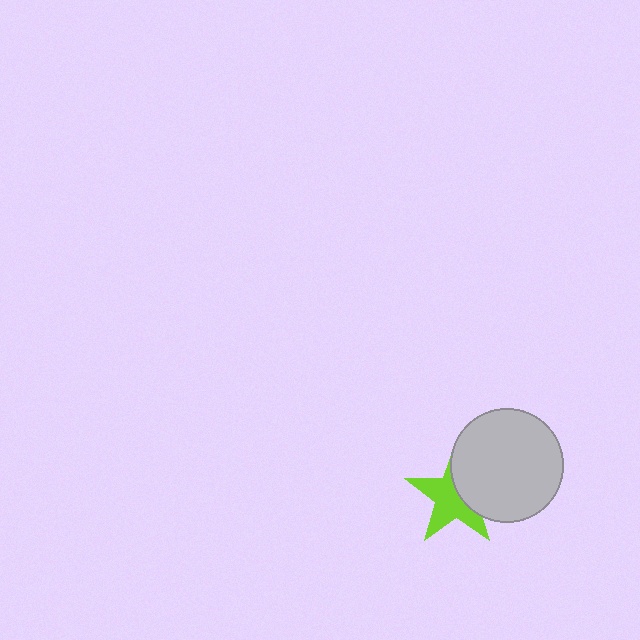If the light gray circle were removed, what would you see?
You would see the complete lime star.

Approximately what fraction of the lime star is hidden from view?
Roughly 41% of the lime star is hidden behind the light gray circle.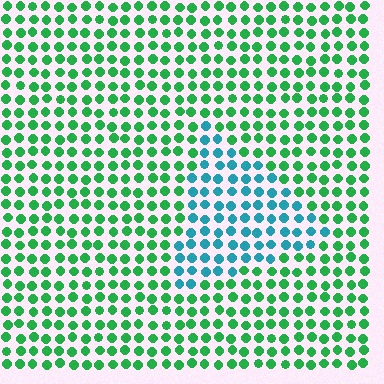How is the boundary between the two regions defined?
The boundary is defined purely by a slight shift in hue (about 52 degrees). Spacing, size, and orientation are identical on both sides.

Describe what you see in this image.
The image is filled with small green elements in a uniform arrangement. A triangle-shaped region is visible where the elements are tinted to a slightly different hue, forming a subtle color boundary.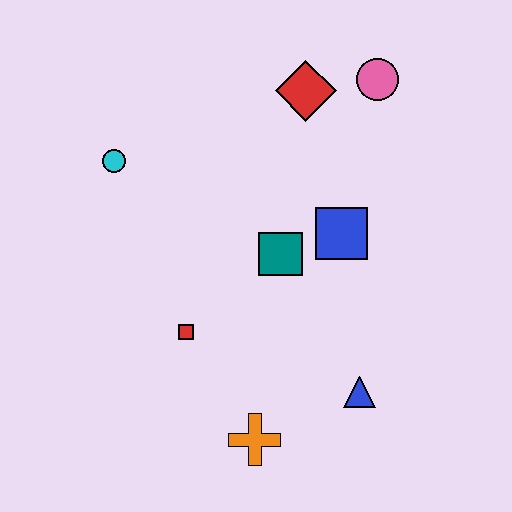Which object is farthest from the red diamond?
The orange cross is farthest from the red diamond.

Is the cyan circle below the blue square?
No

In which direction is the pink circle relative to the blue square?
The pink circle is above the blue square.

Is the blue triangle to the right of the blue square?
Yes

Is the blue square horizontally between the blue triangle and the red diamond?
Yes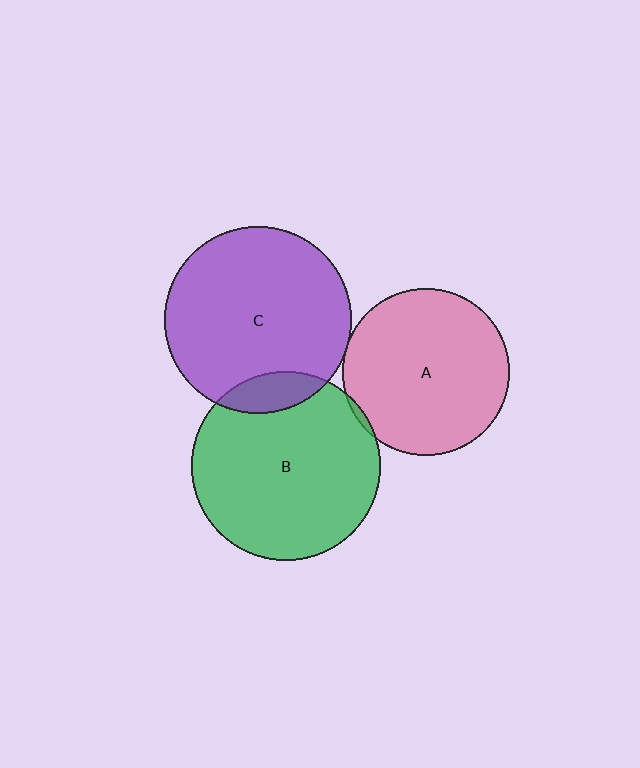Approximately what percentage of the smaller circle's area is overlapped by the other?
Approximately 5%.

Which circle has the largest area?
Circle B (green).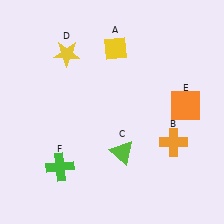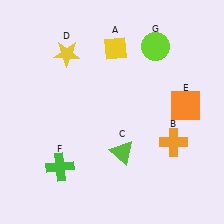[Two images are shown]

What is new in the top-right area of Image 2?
A lime circle (G) was added in the top-right area of Image 2.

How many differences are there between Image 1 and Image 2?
There is 1 difference between the two images.